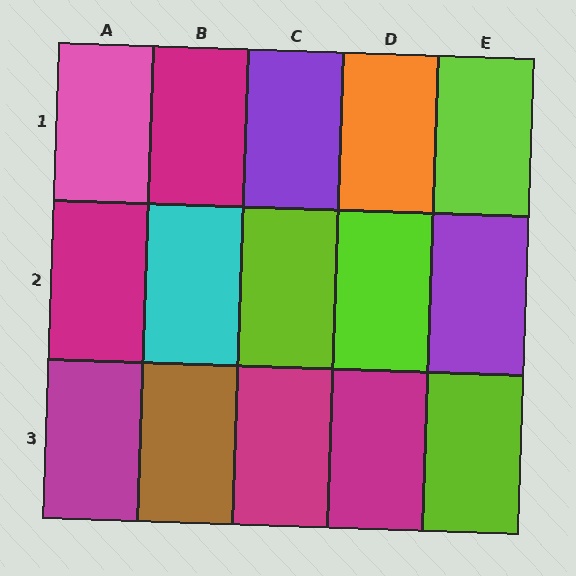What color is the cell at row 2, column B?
Cyan.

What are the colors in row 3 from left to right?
Magenta, brown, magenta, magenta, lime.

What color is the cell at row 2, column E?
Purple.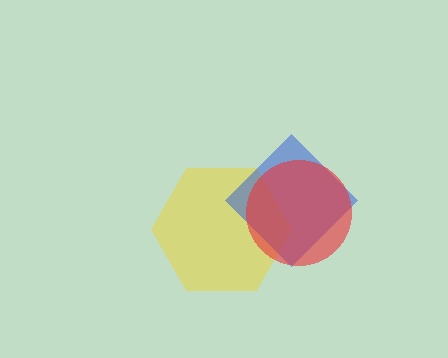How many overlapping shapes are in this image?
There are 3 overlapping shapes in the image.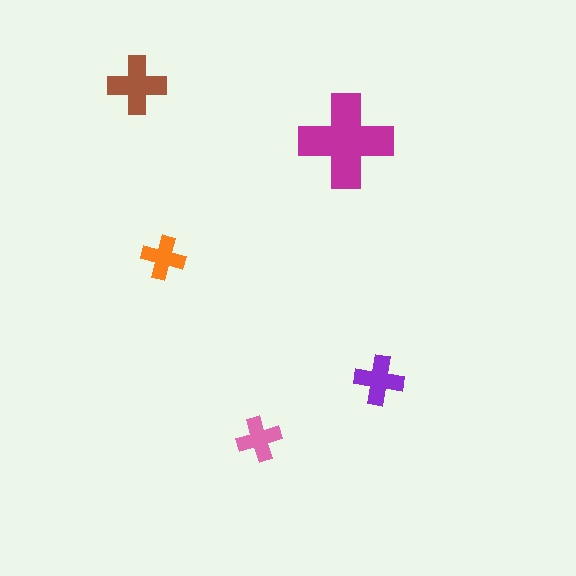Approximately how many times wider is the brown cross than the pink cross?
About 1.5 times wider.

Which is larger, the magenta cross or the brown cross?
The magenta one.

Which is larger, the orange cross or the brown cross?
The brown one.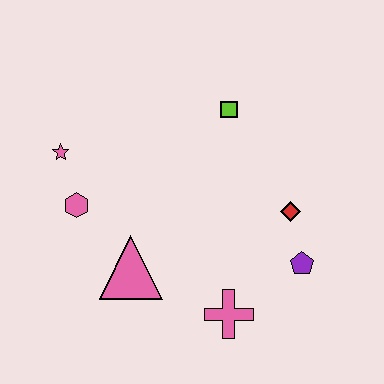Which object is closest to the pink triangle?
The pink hexagon is closest to the pink triangle.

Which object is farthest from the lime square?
The pink cross is farthest from the lime square.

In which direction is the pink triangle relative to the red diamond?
The pink triangle is to the left of the red diamond.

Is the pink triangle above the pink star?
No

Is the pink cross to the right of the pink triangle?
Yes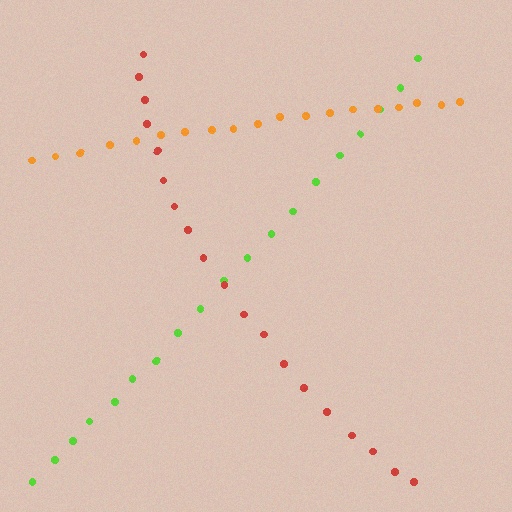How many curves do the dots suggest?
There are 3 distinct paths.